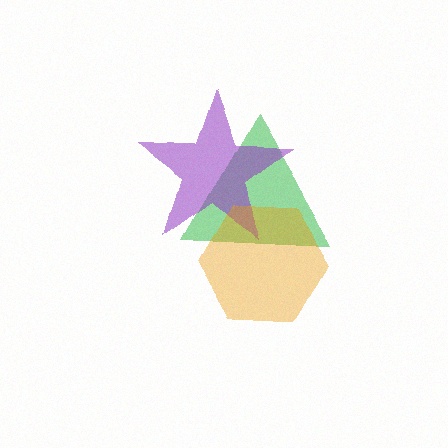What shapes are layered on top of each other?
The layered shapes are: a green triangle, a purple star, an orange hexagon.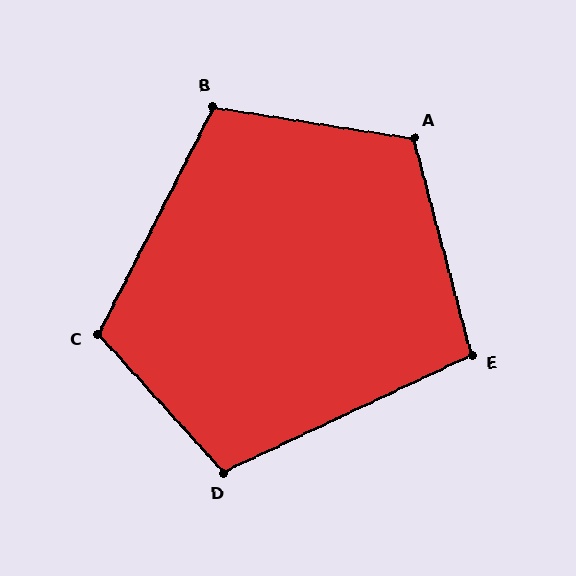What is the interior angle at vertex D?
Approximately 107 degrees (obtuse).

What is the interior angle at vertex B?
Approximately 108 degrees (obtuse).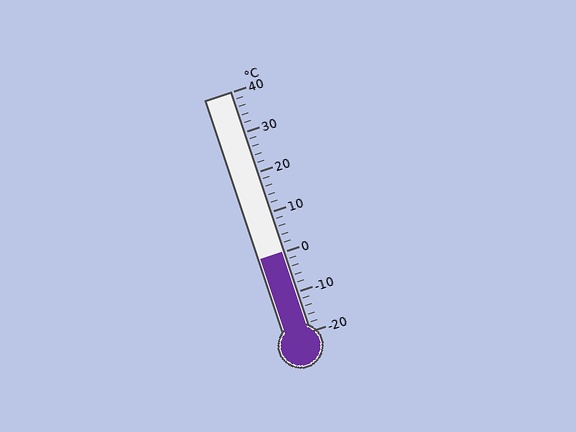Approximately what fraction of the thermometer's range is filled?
The thermometer is filled to approximately 35% of its range.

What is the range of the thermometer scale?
The thermometer scale ranges from -20°C to 40°C.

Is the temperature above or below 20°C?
The temperature is below 20°C.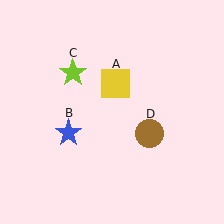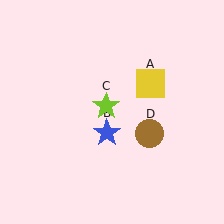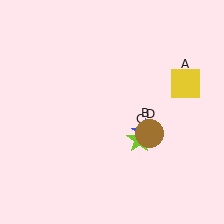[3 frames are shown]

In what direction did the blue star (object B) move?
The blue star (object B) moved right.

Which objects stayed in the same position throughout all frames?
Brown circle (object D) remained stationary.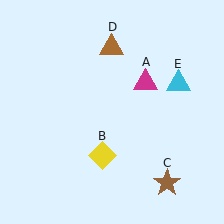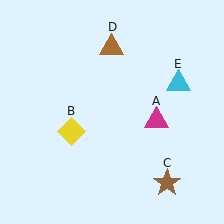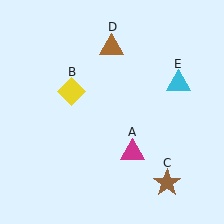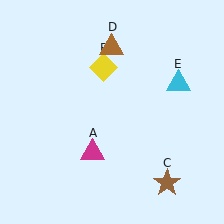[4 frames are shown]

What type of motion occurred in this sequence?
The magenta triangle (object A), yellow diamond (object B) rotated clockwise around the center of the scene.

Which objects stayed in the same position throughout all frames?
Brown star (object C) and brown triangle (object D) and cyan triangle (object E) remained stationary.